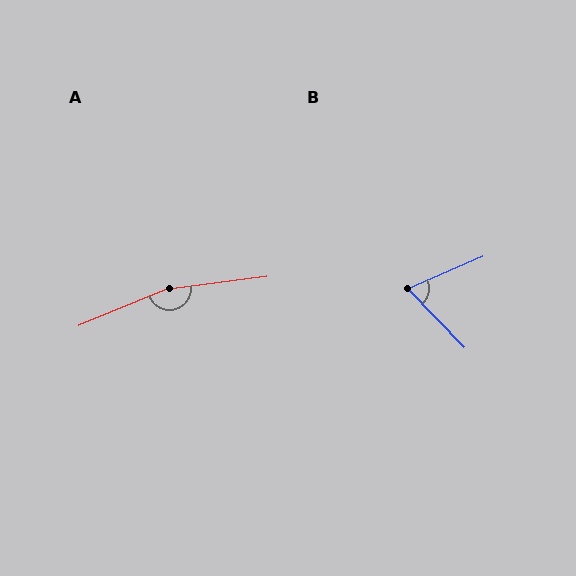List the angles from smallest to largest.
B (69°), A (165°).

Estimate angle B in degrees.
Approximately 69 degrees.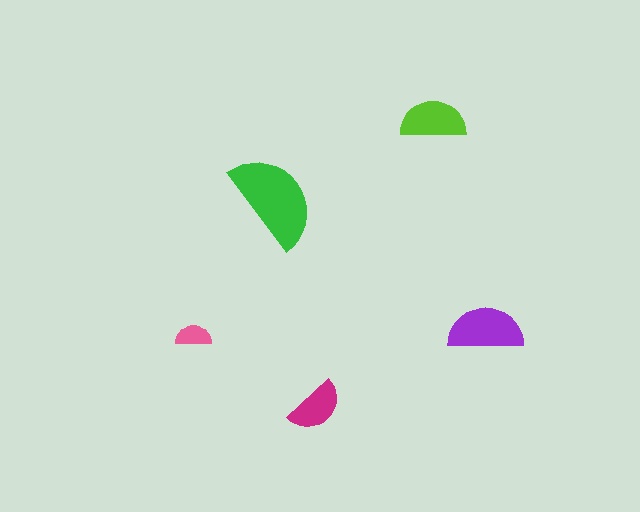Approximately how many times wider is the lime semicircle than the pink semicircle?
About 2 times wider.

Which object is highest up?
The lime semicircle is topmost.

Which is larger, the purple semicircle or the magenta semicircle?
The purple one.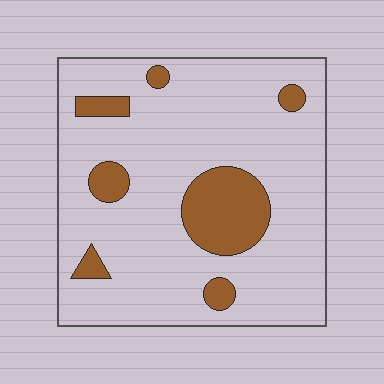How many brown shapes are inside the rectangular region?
7.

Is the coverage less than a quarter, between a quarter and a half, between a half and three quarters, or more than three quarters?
Less than a quarter.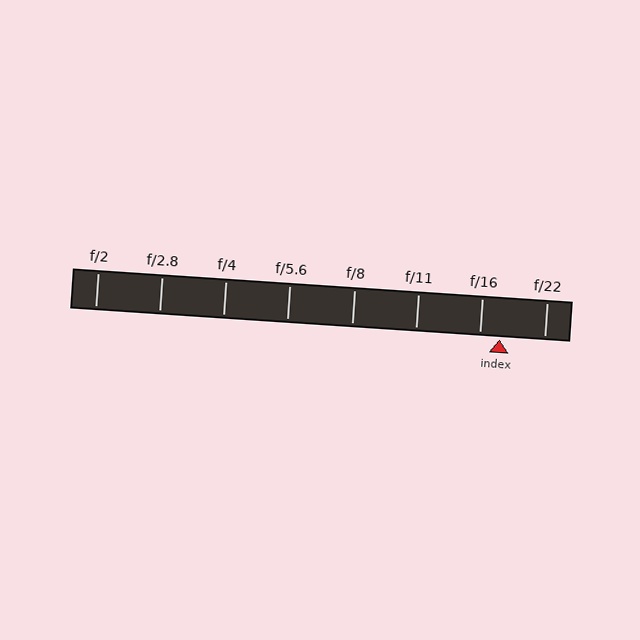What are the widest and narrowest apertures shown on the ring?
The widest aperture shown is f/2 and the narrowest is f/22.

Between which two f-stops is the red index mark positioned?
The index mark is between f/16 and f/22.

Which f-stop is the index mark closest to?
The index mark is closest to f/16.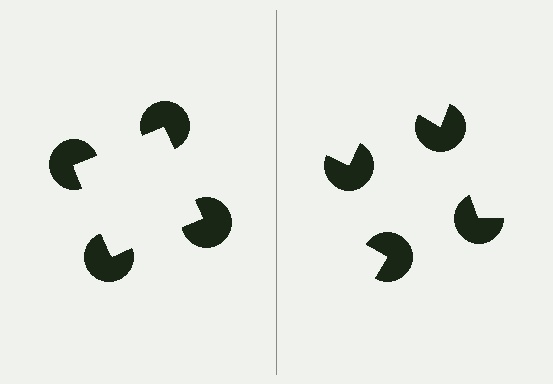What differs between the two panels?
The pac-man discs are positioned identically on both sides; only the wedge orientations differ. On the left they align to a square; on the right they are misaligned.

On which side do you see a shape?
An illusory square appears on the left side. On the right side the wedge cuts are rotated, so no coherent shape forms.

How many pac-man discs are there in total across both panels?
8 — 4 on each side.